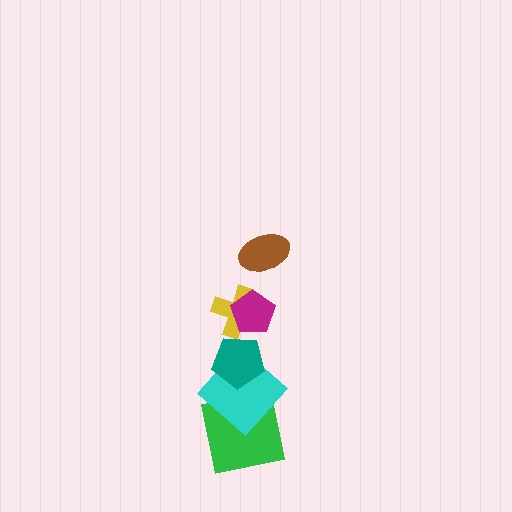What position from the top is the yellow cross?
The yellow cross is 3rd from the top.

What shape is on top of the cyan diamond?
The teal pentagon is on top of the cyan diamond.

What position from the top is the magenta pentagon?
The magenta pentagon is 2nd from the top.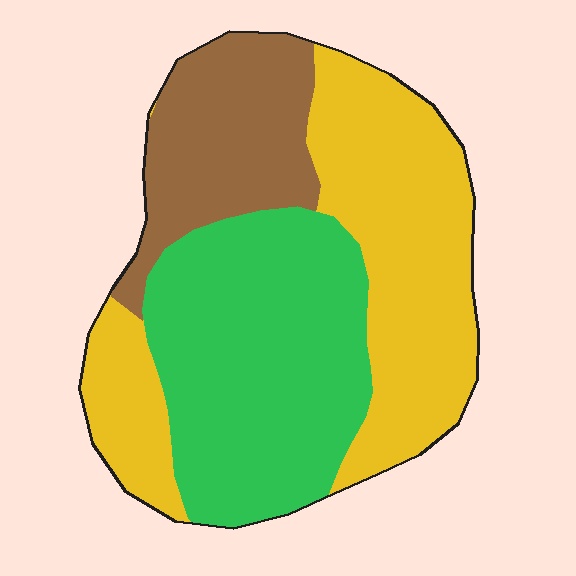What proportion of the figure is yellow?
Yellow takes up between a third and a half of the figure.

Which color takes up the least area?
Brown, at roughly 20%.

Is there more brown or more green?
Green.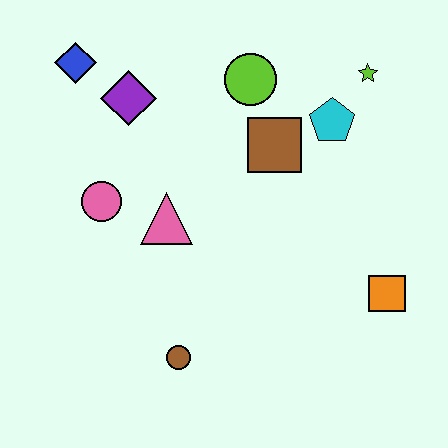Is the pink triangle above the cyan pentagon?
No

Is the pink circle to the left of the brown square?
Yes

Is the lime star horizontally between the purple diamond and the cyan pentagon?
No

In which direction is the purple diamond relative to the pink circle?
The purple diamond is above the pink circle.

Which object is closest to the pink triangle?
The pink circle is closest to the pink triangle.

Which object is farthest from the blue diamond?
The orange square is farthest from the blue diamond.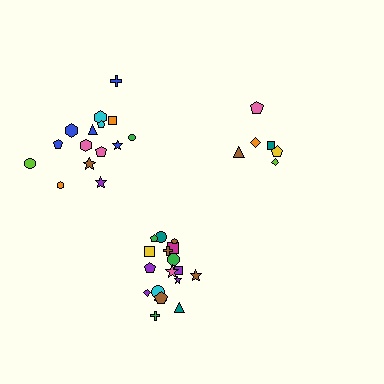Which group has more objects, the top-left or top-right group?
The top-left group.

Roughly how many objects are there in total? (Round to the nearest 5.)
Roughly 40 objects in total.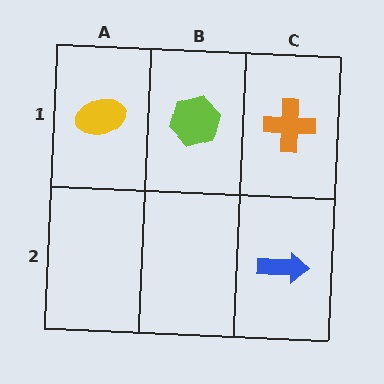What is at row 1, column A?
A yellow ellipse.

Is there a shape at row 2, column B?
No, that cell is empty.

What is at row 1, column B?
A lime hexagon.